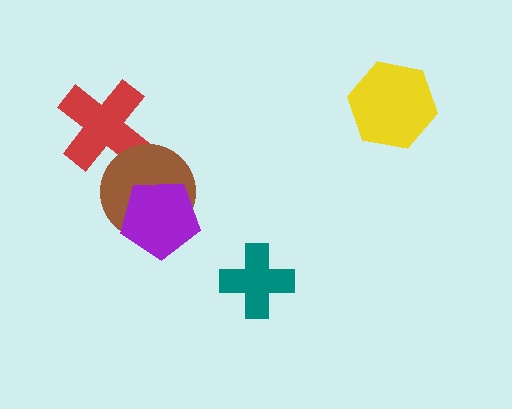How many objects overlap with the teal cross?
0 objects overlap with the teal cross.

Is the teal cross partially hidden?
No, no other shape covers it.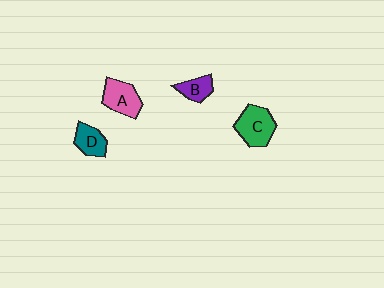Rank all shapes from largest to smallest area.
From largest to smallest: C (green), A (pink), D (teal), B (purple).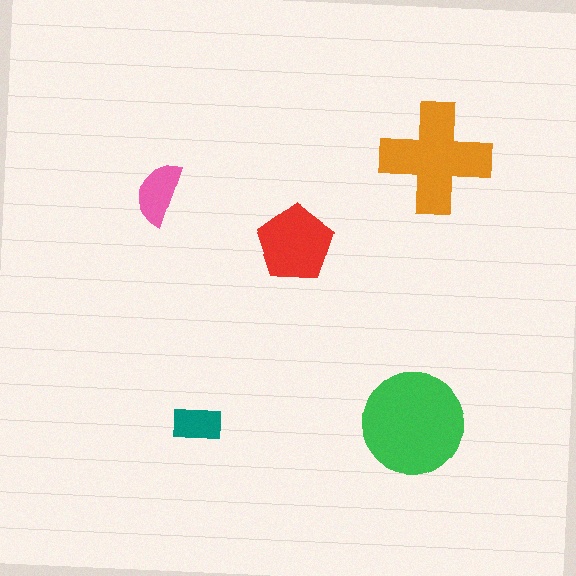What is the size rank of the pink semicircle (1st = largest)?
4th.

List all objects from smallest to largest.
The teal rectangle, the pink semicircle, the red pentagon, the orange cross, the green circle.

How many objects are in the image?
There are 5 objects in the image.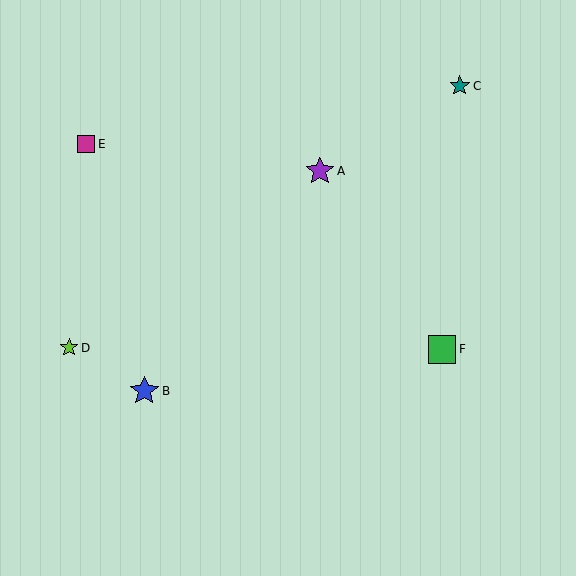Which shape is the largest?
The blue star (labeled B) is the largest.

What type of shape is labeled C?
Shape C is a teal star.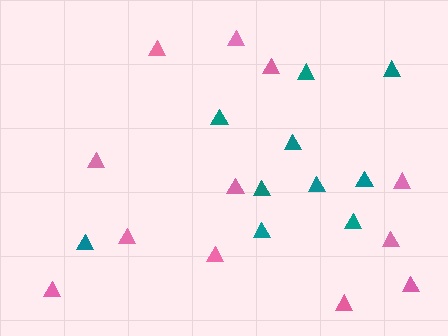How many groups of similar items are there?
There are 2 groups: one group of pink triangles (12) and one group of teal triangles (10).